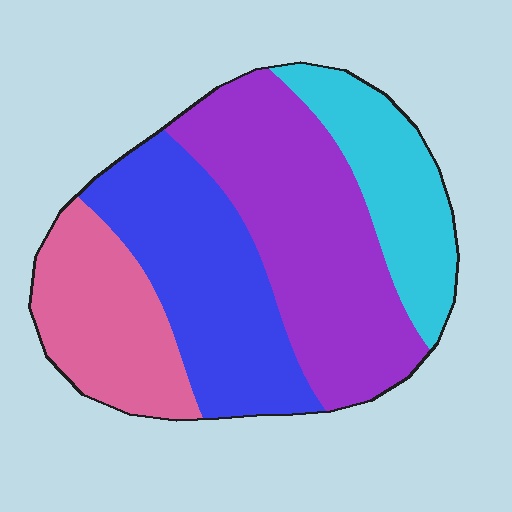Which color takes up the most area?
Purple, at roughly 35%.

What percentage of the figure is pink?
Pink takes up about one fifth (1/5) of the figure.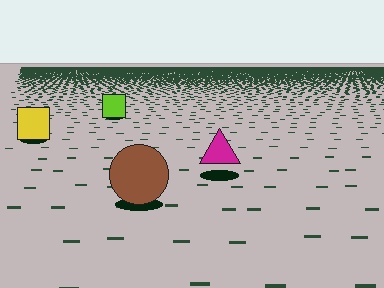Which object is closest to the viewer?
The brown circle is closest. The texture marks near it are larger and more spread out.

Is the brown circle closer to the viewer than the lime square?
Yes. The brown circle is closer — you can tell from the texture gradient: the ground texture is coarser near it.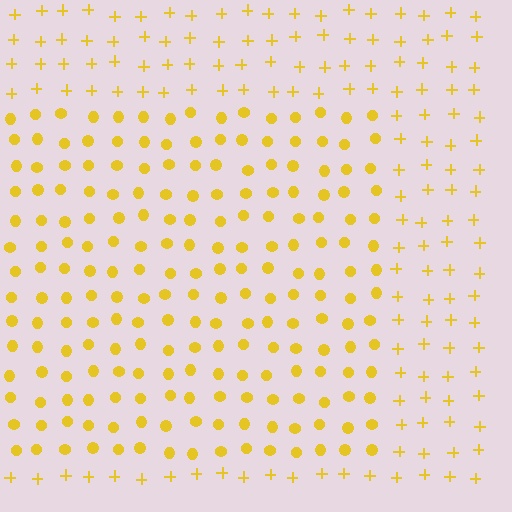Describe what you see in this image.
The image is filled with small yellow elements arranged in a uniform grid. A rectangle-shaped region contains circles, while the surrounding area contains plus signs. The boundary is defined purely by the change in element shape.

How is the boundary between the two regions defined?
The boundary is defined by a change in element shape: circles inside vs. plus signs outside. All elements share the same color and spacing.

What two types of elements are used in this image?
The image uses circles inside the rectangle region and plus signs outside it.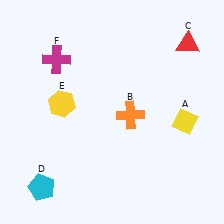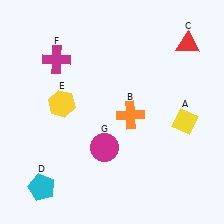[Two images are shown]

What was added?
A magenta circle (G) was added in Image 2.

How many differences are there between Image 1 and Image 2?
There is 1 difference between the two images.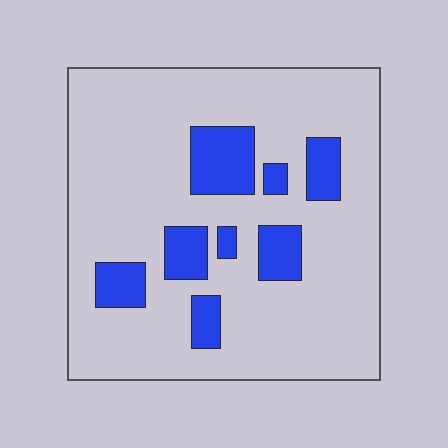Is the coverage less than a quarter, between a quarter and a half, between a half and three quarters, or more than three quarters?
Less than a quarter.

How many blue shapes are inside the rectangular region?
8.